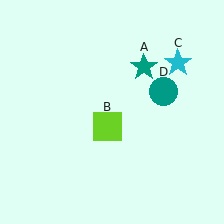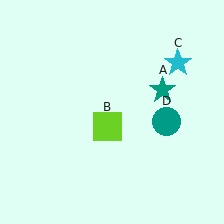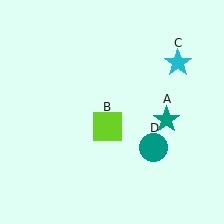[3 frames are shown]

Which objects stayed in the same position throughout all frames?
Lime square (object B) and cyan star (object C) remained stationary.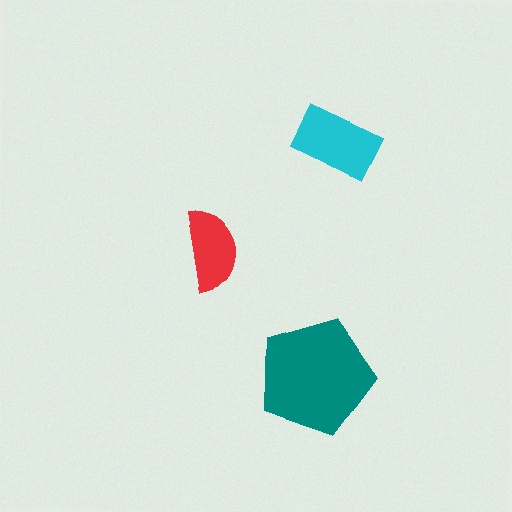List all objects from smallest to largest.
The red semicircle, the cyan rectangle, the teal pentagon.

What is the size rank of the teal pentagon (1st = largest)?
1st.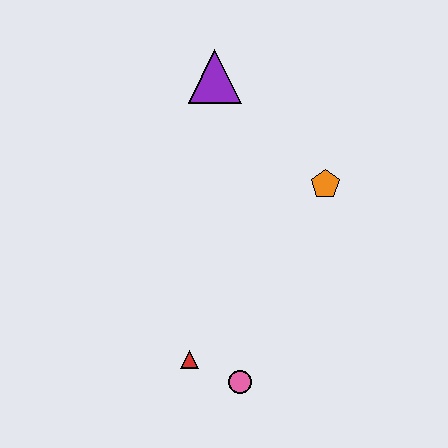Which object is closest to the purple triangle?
The orange pentagon is closest to the purple triangle.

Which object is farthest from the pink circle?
The purple triangle is farthest from the pink circle.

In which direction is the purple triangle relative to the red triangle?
The purple triangle is above the red triangle.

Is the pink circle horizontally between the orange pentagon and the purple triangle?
Yes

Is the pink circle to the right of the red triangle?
Yes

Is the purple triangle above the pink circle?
Yes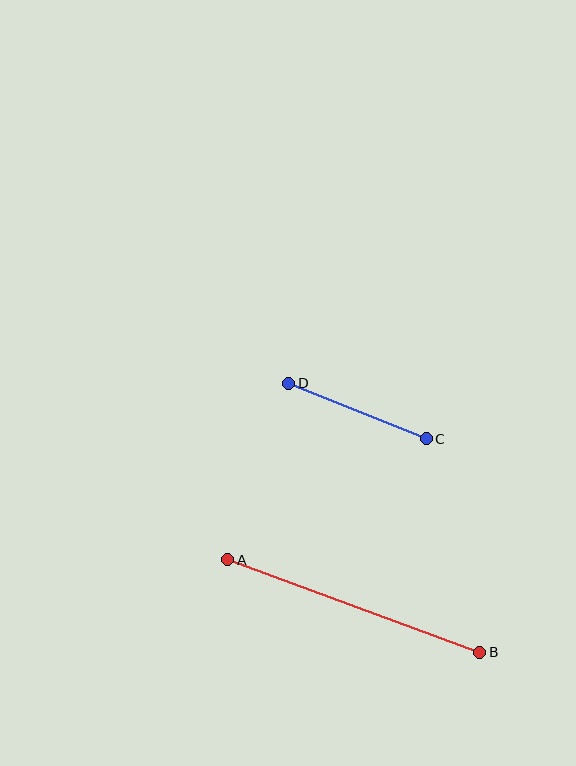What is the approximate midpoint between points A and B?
The midpoint is at approximately (354, 606) pixels.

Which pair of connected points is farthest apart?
Points A and B are farthest apart.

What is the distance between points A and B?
The distance is approximately 268 pixels.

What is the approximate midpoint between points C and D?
The midpoint is at approximately (357, 411) pixels.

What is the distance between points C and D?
The distance is approximately 148 pixels.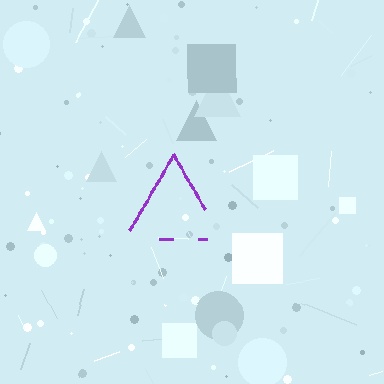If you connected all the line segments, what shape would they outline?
They would outline a triangle.